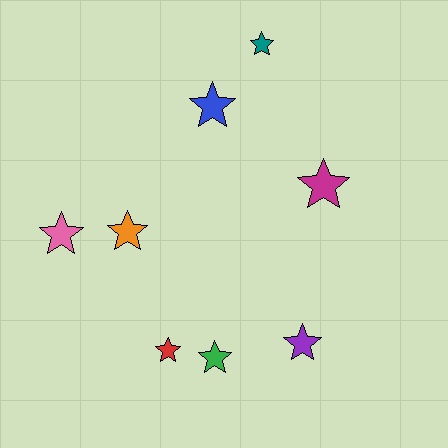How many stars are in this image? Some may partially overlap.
There are 8 stars.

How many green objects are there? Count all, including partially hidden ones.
There is 1 green object.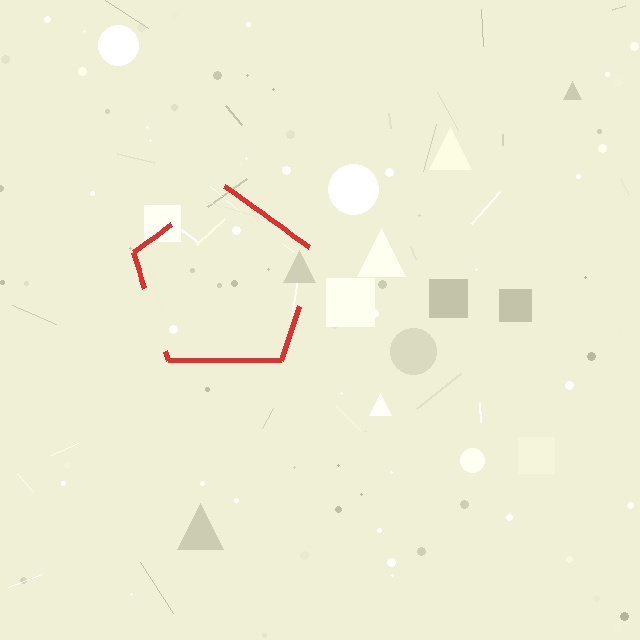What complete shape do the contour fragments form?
The contour fragments form a pentagon.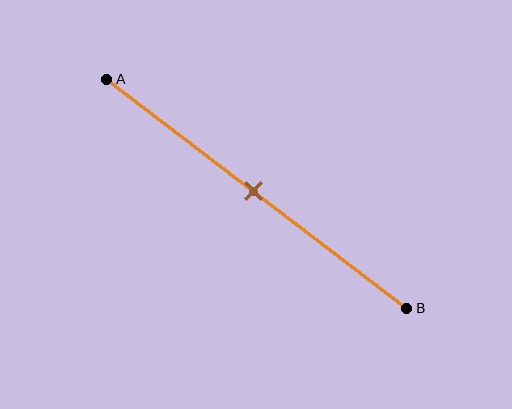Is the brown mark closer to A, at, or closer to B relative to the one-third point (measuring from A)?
The brown mark is closer to point B than the one-third point of segment AB.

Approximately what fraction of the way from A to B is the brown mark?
The brown mark is approximately 50% of the way from A to B.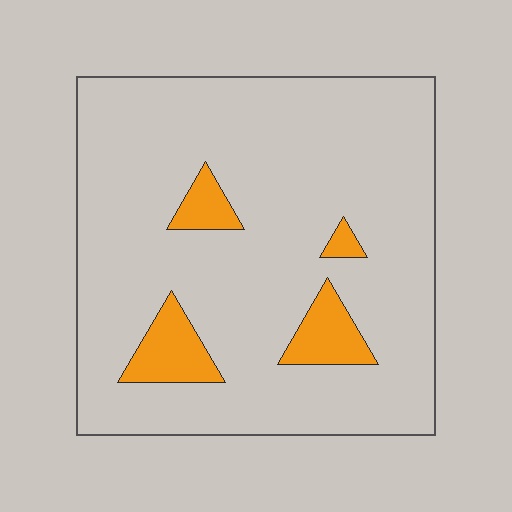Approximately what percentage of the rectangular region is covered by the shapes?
Approximately 10%.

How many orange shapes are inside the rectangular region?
4.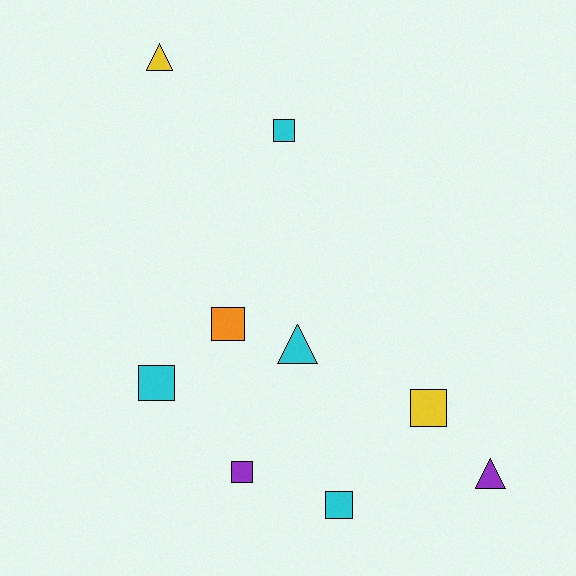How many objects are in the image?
There are 9 objects.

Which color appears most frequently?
Cyan, with 4 objects.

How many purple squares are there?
There is 1 purple square.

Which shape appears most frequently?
Square, with 6 objects.